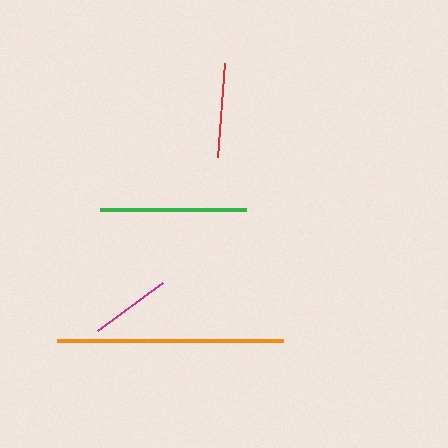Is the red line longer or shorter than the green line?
The green line is longer than the red line.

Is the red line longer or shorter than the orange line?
The orange line is longer than the red line.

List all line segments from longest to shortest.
From longest to shortest: orange, green, red, magenta.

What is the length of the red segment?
The red segment is approximately 94 pixels long.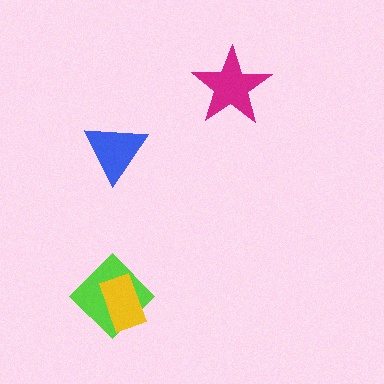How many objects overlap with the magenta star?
0 objects overlap with the magenta star.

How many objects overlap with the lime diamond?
1 object overlaps with the lime diamond.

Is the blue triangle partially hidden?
No, no other shape covers it.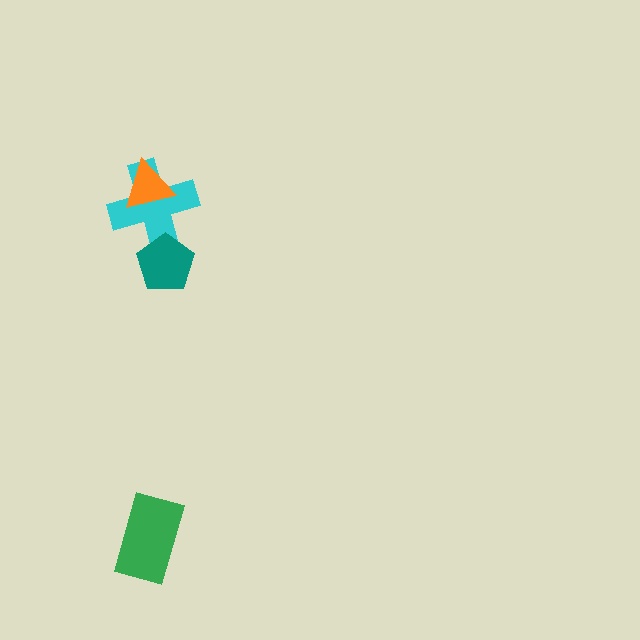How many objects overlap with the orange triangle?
1 object overlaps with the orange triangle.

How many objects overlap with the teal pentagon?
1 object overlaps with the teal pentagon.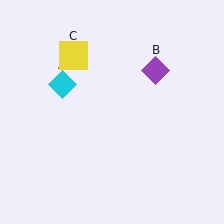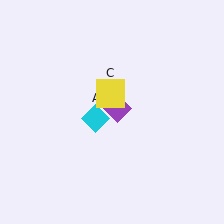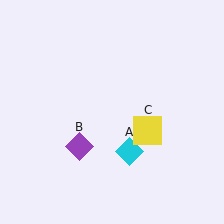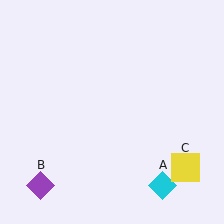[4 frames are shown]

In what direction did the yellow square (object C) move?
The yellow square (object C) moved down and to the right.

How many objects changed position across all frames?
3 objects changed position: cyan diamond (object A), purple diamond (object B), yellow square (object C).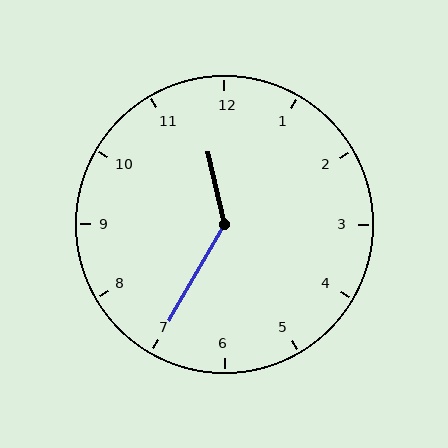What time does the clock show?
11:35.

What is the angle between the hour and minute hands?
Approximately 138 degrees.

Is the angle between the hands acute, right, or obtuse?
It is obtuse.